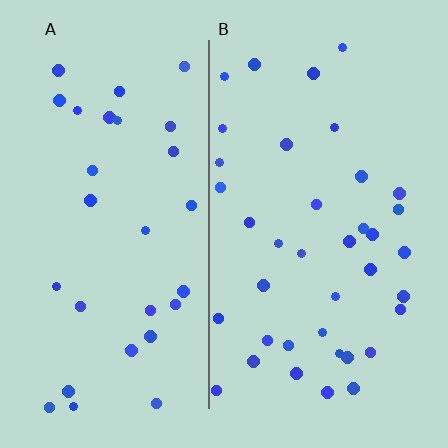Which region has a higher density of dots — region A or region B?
B (the right).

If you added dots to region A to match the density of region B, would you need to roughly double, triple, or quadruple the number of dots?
Approximately double.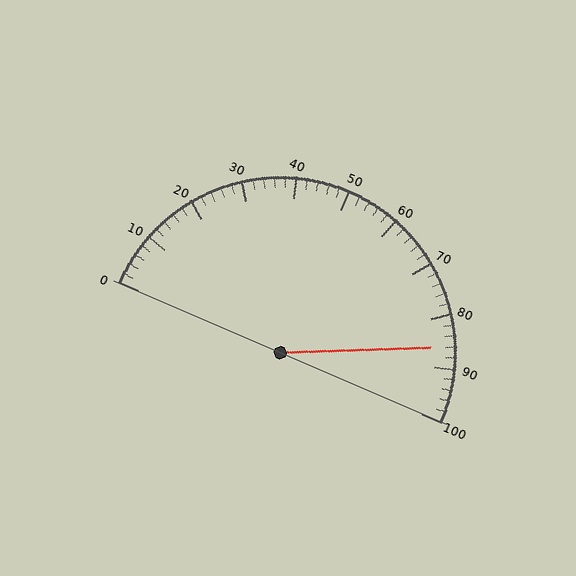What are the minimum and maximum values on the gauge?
The gauge ranges from 0 to 100.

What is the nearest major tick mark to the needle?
The nearest major tick mark is 90.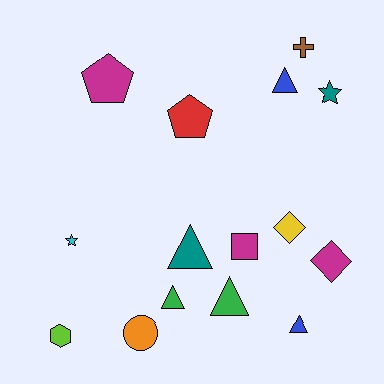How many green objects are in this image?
There are 2 green objects.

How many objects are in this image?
There are 15 objects.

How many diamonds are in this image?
There are 2 diamonds.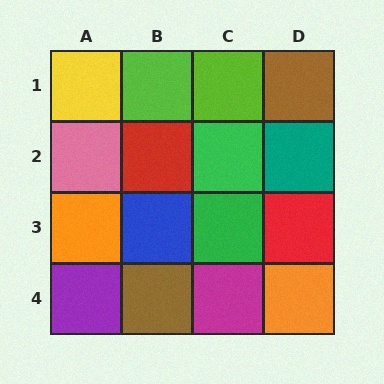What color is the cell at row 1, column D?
Brown.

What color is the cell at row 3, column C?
Green.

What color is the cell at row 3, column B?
Blue.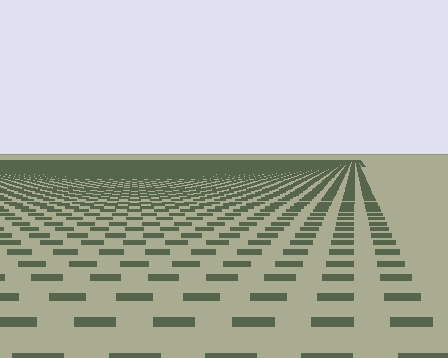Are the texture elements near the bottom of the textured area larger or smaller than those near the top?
Larger. Near the bottom, elements are closer to the viewer and appear at a bigger on-screen size.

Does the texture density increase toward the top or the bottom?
Density increases toward the top.